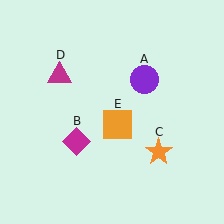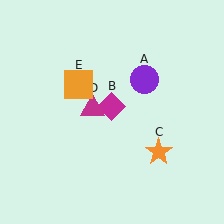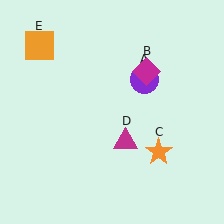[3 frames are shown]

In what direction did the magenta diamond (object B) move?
The magenta diamond (object B) moved up and to the right.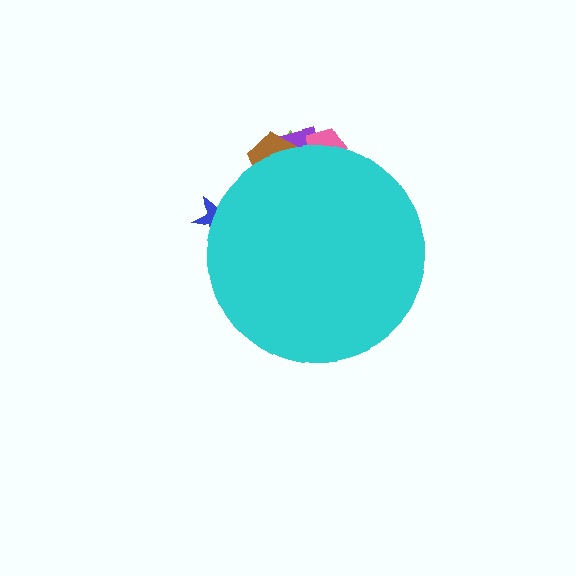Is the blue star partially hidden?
Yes, the blue star is partially hidden behind the cyan circle.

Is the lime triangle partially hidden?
Yes, the lime triangle is partially hidden behind the cyan circle.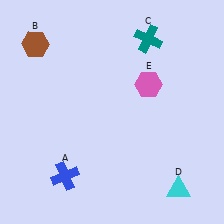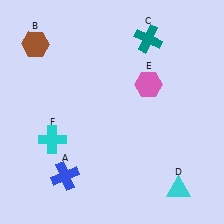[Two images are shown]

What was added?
A cyan cross (F) was added in Image 2.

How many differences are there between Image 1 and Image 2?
There is 1 difference between the two images.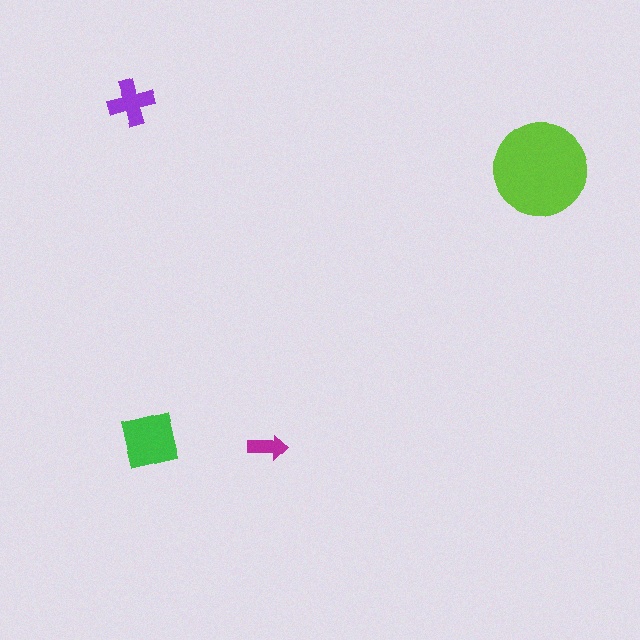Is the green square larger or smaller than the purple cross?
Larger.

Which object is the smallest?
The magenta arrow.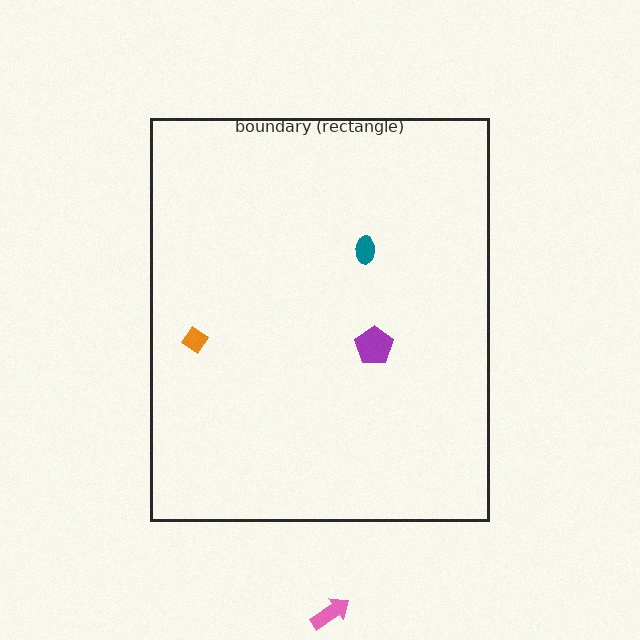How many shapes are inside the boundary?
3 inside, 1 outside.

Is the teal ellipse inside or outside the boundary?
Inside.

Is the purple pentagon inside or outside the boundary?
Inside.